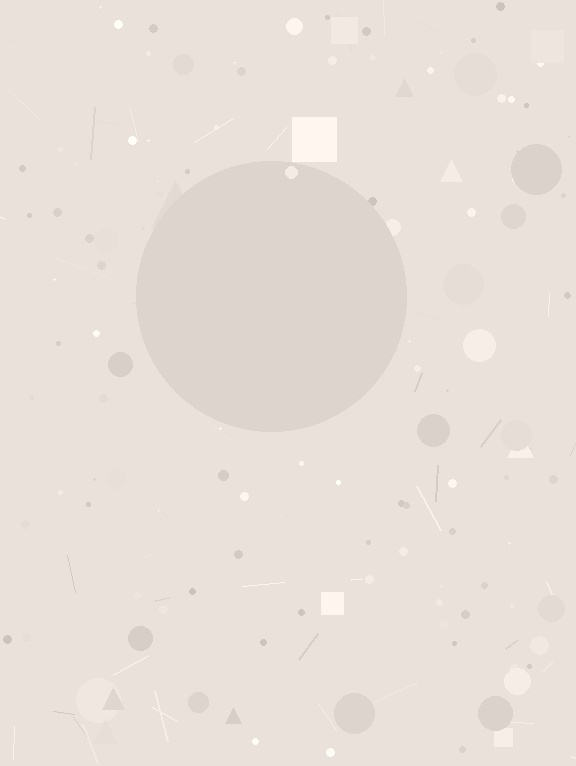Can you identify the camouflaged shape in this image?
The camouflaged shape is a circle.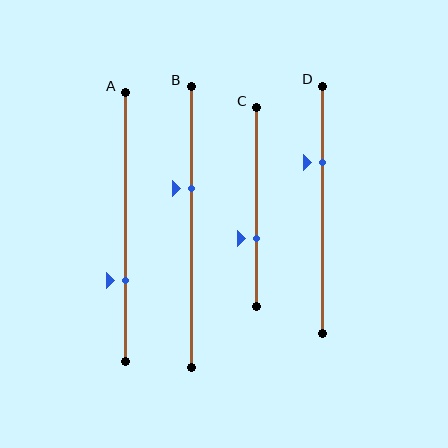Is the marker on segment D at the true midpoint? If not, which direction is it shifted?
No, the marker on segment D is shifted upward by about 19% of the segment length.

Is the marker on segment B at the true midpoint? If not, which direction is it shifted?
No, the marker on segment B is shifted upward by about 14% of the segment length.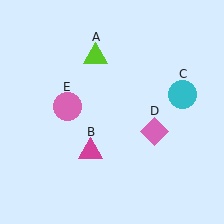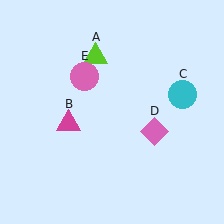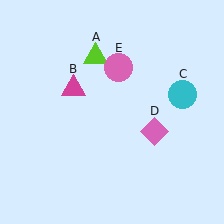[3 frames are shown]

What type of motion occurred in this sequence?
The magenta triangle (object B), pink circle (object E) rotated clockwise around the center of the scene.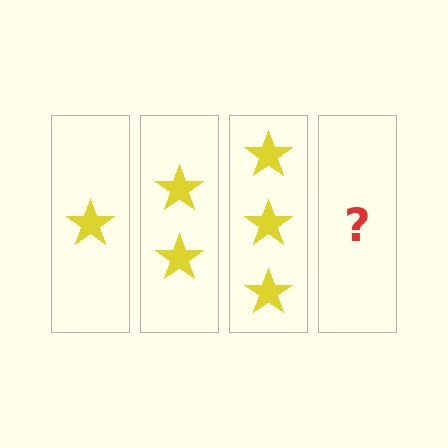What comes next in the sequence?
The next element should be 4 stars.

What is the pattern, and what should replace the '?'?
The pattern is that each step adds one more star. The '?' should be 4 stars.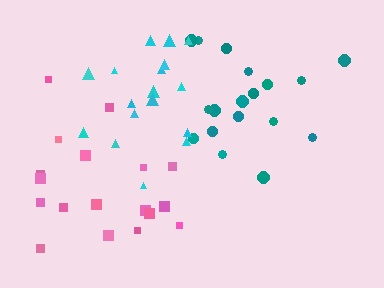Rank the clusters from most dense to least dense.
cyan, pink, teal.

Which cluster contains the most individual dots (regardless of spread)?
Teal (18).